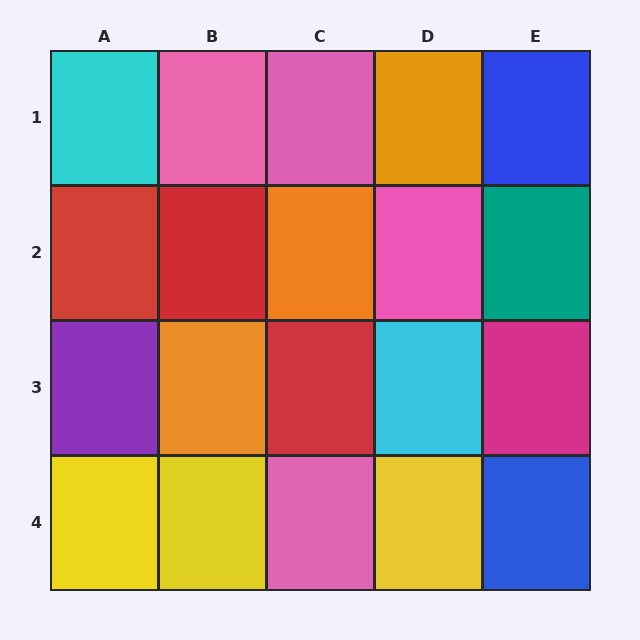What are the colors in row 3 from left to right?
Purple, orange, red, cyan, magenta.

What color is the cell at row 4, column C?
Pink.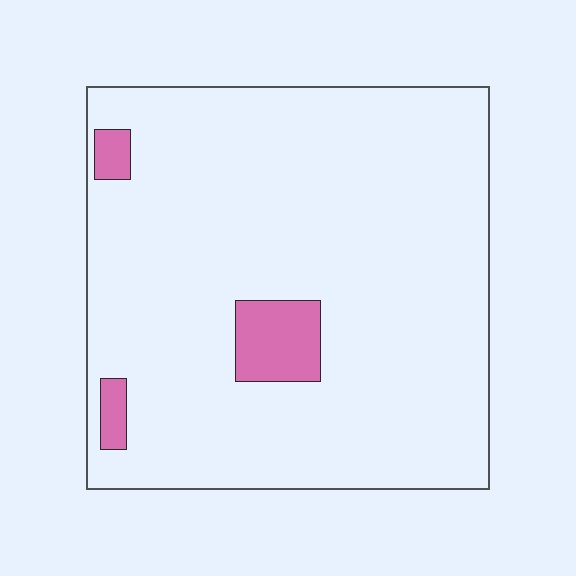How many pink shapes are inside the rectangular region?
3.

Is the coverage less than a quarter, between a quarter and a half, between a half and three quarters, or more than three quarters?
Less than a quarter.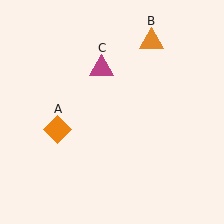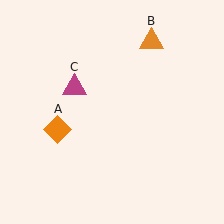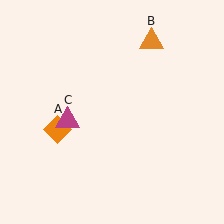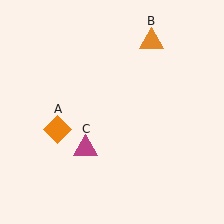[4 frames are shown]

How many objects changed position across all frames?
1 object changed position: magenta triangle (object C).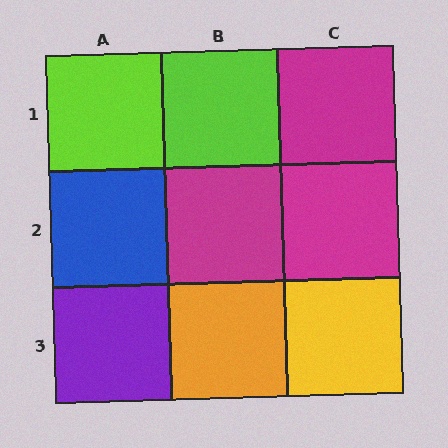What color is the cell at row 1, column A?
Lime.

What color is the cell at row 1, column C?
Magenta.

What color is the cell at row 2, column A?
Blue.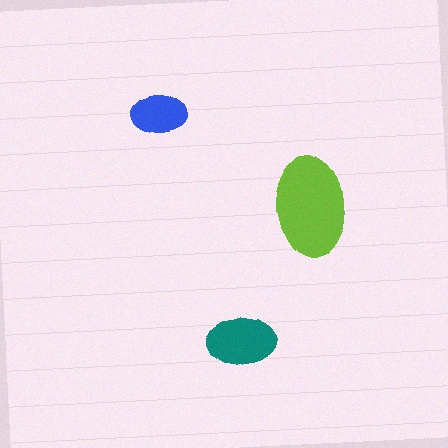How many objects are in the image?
There are 3 objects in the image.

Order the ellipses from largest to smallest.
the lime one, the teal one, the blue one.